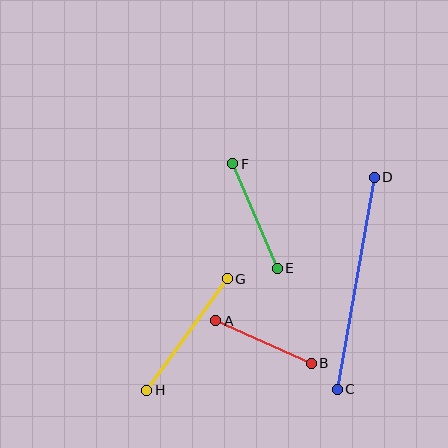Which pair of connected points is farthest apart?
Points C and D are farthest apart.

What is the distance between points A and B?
The distance is approximately 104 pixels.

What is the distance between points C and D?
The distance is approximately 215 pixels.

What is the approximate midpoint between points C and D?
The midpoint is at approximately (356, 283) pixels.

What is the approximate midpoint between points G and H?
The midpoint is at approximately (187, 335) pixels.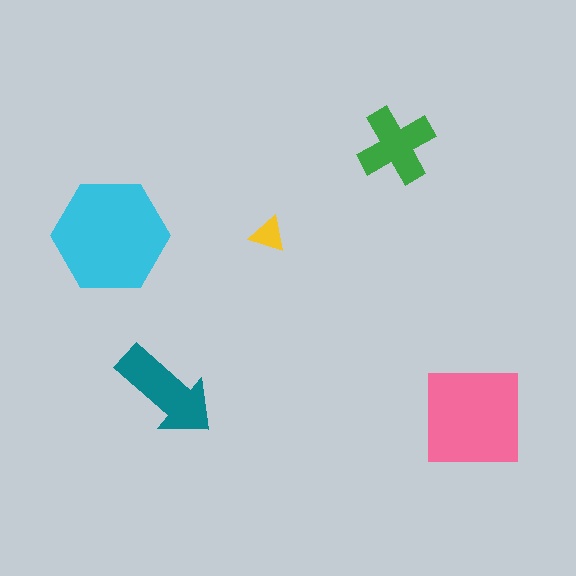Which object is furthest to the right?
The pink square is rightmost.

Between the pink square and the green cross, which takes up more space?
The pink square.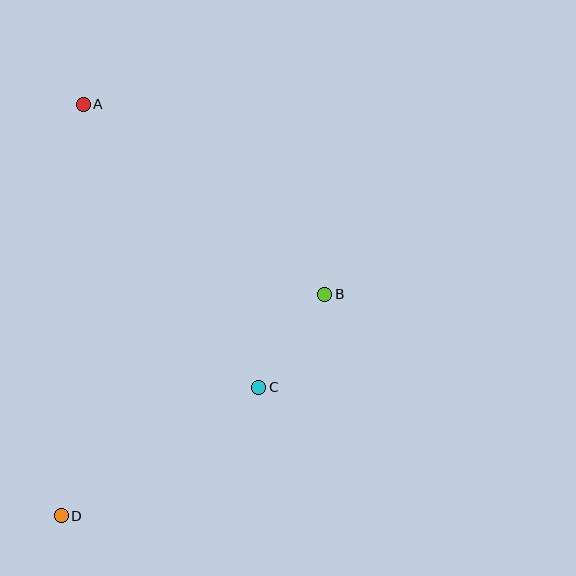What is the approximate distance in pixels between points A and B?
The distance between A and B is approximately 307 pixels.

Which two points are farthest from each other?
Points A and D are farthest from each other.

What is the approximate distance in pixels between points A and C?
The distance between A and C is approximately 333 pixels.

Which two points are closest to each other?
Points B and C are closest to each other.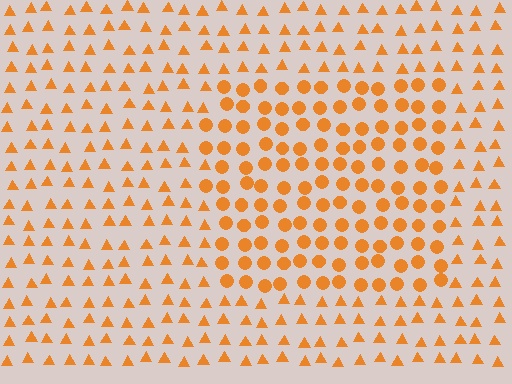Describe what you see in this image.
The image is filled with small orange elements arranged in a uniform grid. A rectangle-shaped region contains circles, while the surrounding area contains triangles. The boundary is defined purely by the change in element shape.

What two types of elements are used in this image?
The image uses circles inside the rectangle region and triangles outside it.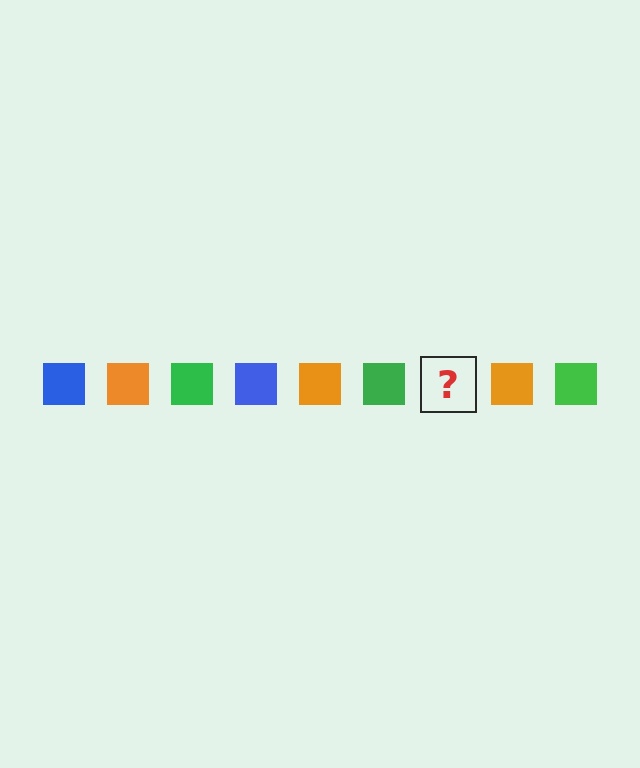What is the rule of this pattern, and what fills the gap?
The rule is that the pattern cycles through blue, orange, green squares. The gap should be filled with a blue square.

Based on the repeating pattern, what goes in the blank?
The blank should be a blue square.